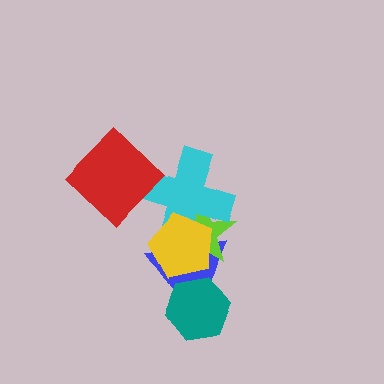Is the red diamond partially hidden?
No, no other shape covers it.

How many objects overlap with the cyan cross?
4 objects overlap with the cyan cross.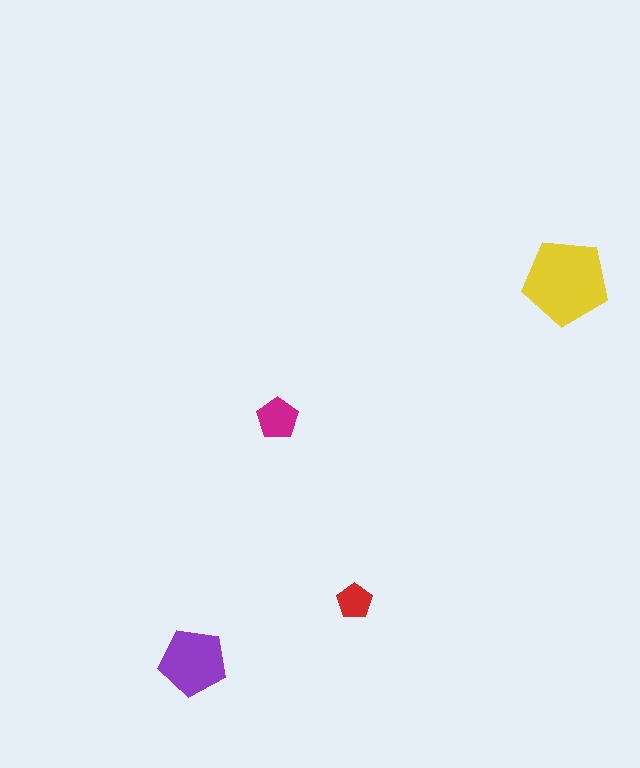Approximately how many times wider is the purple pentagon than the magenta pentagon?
About 1.5 times wider.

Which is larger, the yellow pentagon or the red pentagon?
The yellow one.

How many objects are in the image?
There are 4 objects in the image.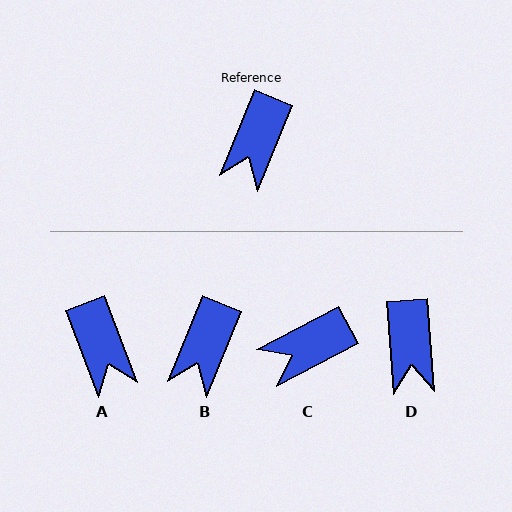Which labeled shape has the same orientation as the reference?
B.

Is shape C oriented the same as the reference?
No, it is off by about 40 degrees.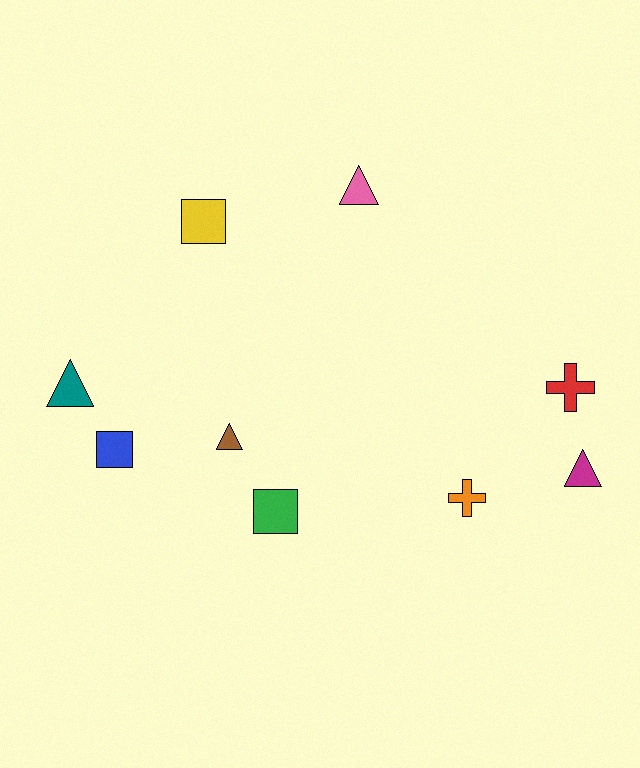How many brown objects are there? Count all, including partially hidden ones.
There is 1 brown object.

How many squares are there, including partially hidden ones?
There are 3 squares.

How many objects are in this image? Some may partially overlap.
There are 9 objects.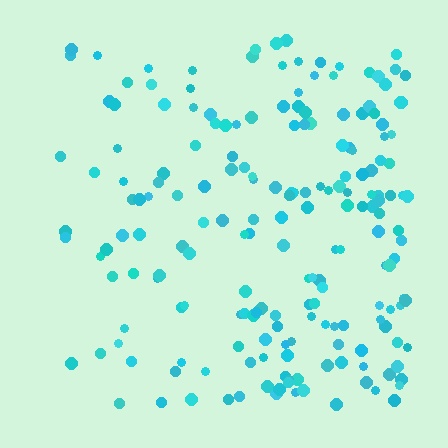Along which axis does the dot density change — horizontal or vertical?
Horizontal.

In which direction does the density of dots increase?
From left to right, with the right side densest.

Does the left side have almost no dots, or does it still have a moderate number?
Still a moderate number, just noticeably fewer than the right.